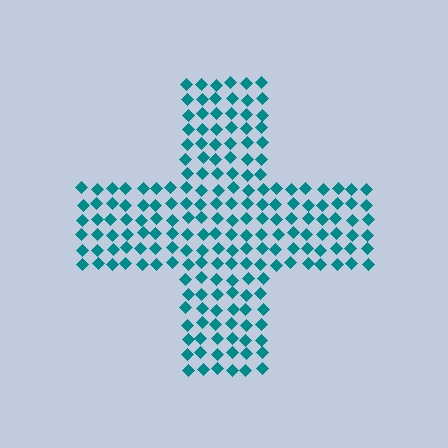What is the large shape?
The large shape is a cross.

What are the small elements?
The small elements are diamonds.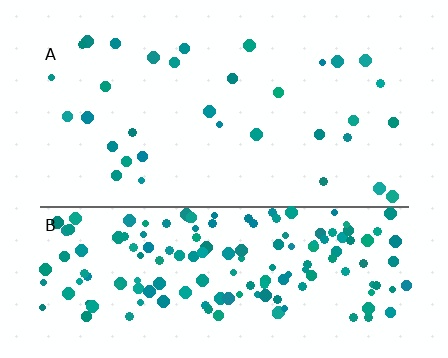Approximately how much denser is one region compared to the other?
Approximately 5.1× — region B over region A.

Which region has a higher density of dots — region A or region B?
B (the bottom).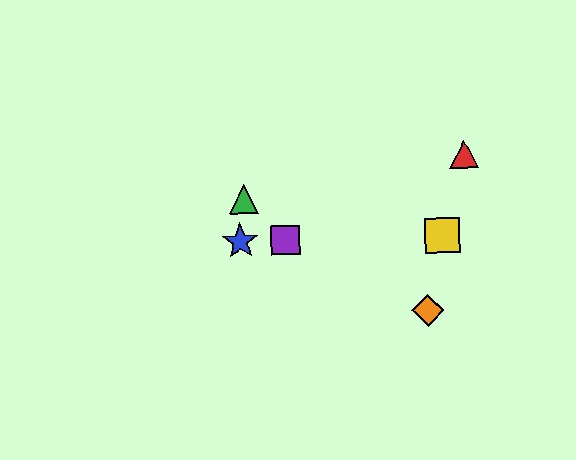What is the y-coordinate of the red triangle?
The red triangle is at y≈154.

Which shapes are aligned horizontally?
The blue star, the yellow square, the purple square are aligned horizontally.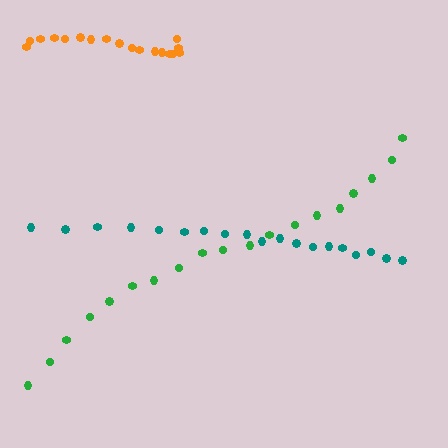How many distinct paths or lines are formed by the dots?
There are 3 distinct paths.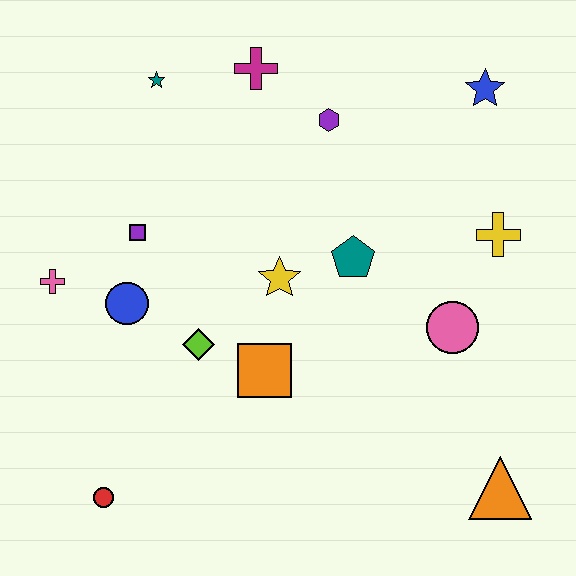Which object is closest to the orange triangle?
The pink circle is closest to the orange triangle.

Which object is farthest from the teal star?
The orange triangle is farthest from the teal star.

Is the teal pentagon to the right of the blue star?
No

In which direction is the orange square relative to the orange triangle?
The orange square is to the left of the orange triangle.